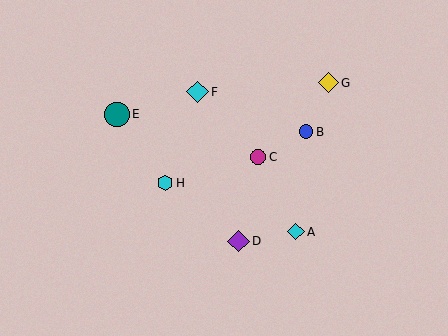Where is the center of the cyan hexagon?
The center of the cyan hexagon is at (165, 183).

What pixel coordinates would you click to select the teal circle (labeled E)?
Click at (117, 114) to select the teal circle E.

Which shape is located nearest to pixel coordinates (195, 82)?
The cyan diamond (labeled F) at (198, 92) is nearest to that location.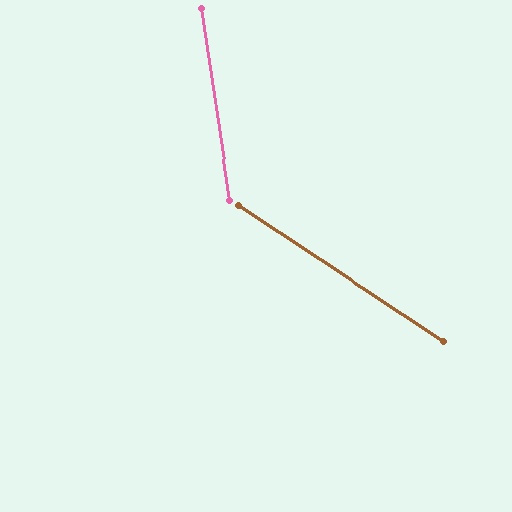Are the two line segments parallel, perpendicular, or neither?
Neither parallel nor perpendicular — they differ by about 48°.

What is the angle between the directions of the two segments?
Approximately 48 degrees.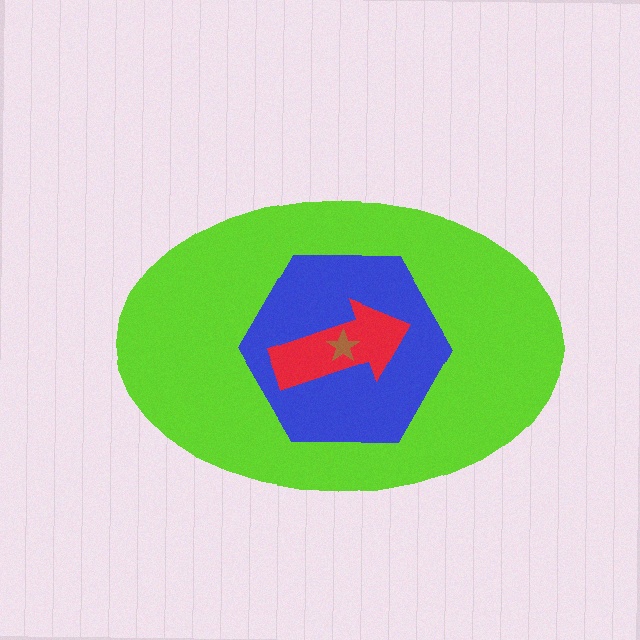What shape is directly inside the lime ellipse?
The blue hexagon.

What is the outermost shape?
The lime ellipse.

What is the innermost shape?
The brown star.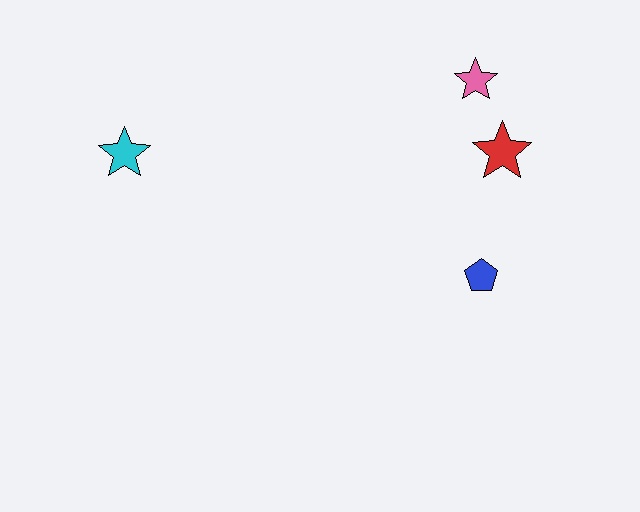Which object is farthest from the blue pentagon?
The cyan star is farthest from the blue pentagon.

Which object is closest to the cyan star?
The pink star is closest to the cyan star.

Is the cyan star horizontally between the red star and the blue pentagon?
No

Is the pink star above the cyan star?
Yes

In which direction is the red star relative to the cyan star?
The red star is to the right of the cyan star.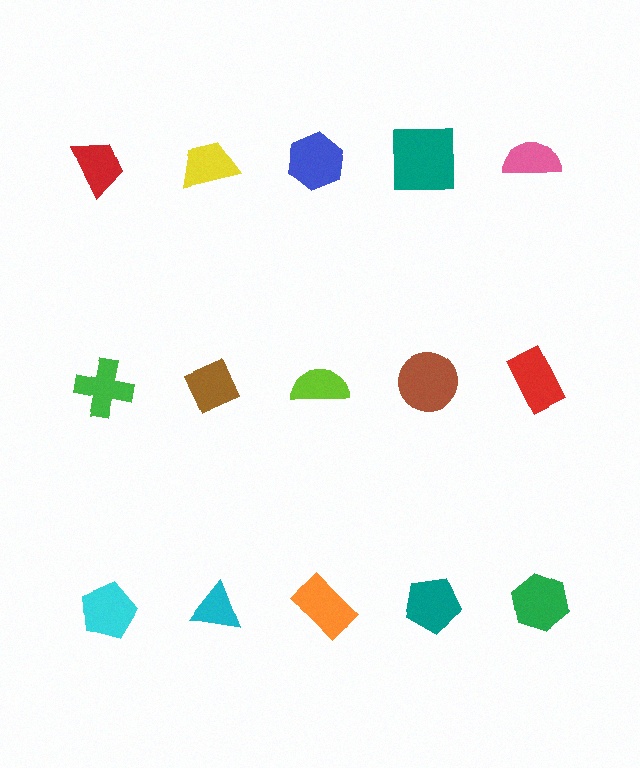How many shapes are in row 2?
5 shapes.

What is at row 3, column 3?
An orange rectangle.